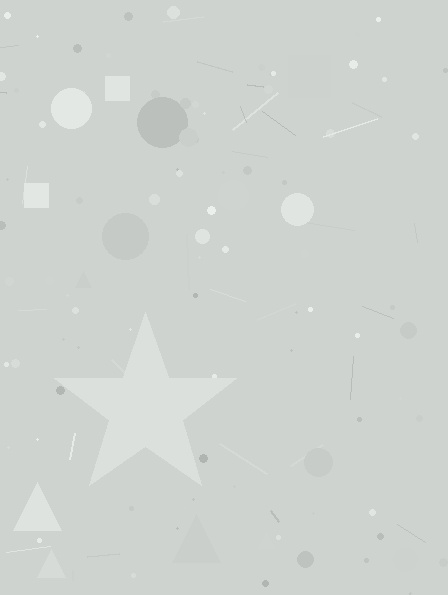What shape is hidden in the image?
A star is hidden in the image.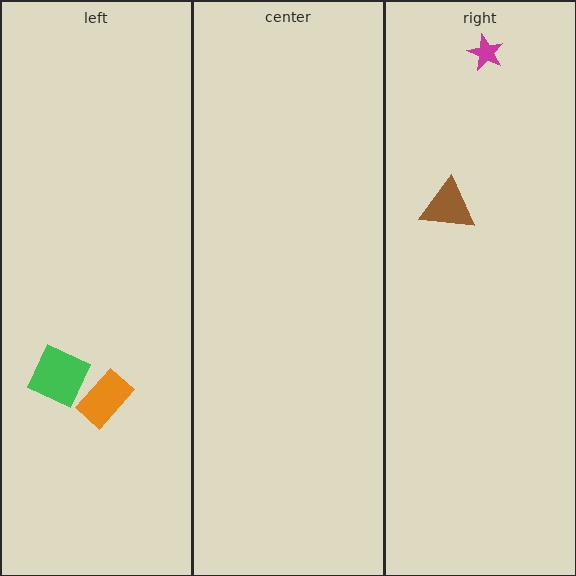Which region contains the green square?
The left region.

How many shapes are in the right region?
2.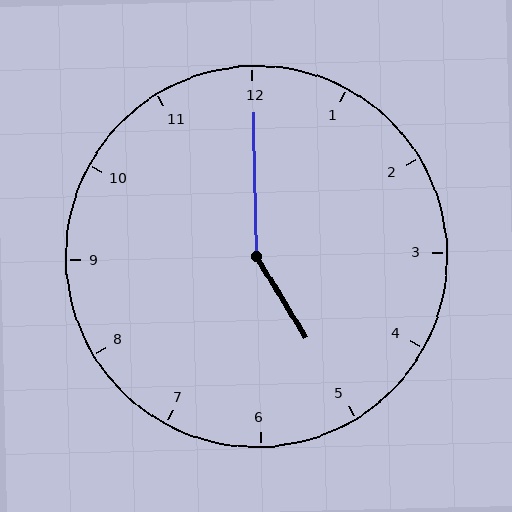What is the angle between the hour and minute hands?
Approximately 150 degrees.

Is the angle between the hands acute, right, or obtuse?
It is obtuse.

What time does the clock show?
5:00.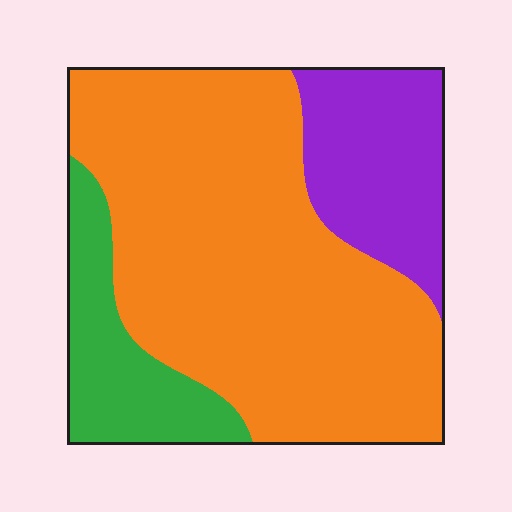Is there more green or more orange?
Orange.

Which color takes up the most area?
Orange, at roughly 65%.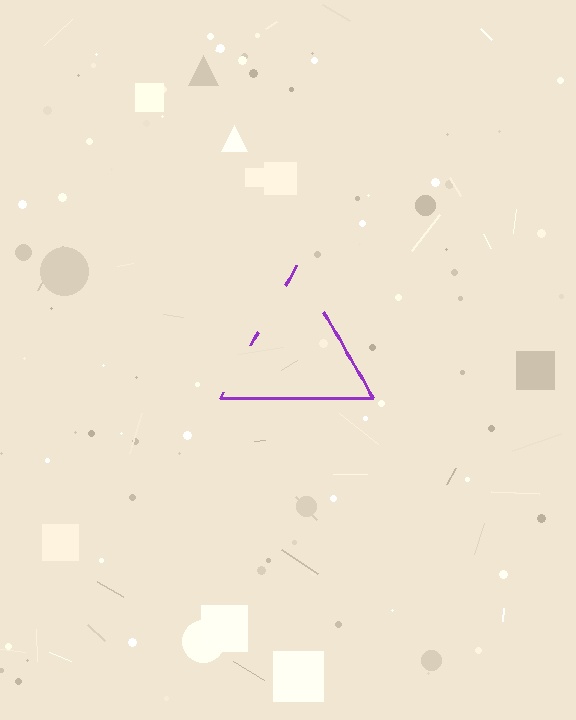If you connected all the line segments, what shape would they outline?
They would outline a triangle.